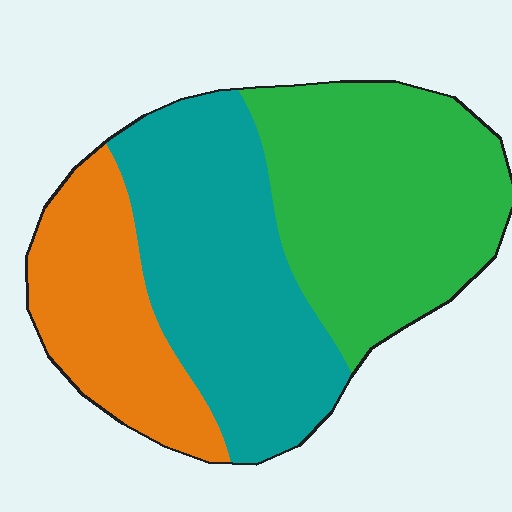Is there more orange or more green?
Green.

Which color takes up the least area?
Orange, at roughly 25%.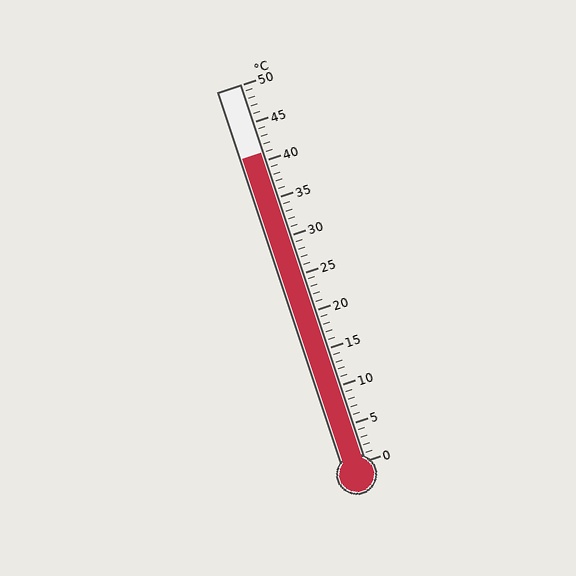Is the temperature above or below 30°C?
The temperature is above 30°C.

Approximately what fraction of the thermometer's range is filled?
The thermometer is filled to approximately 80% of its range.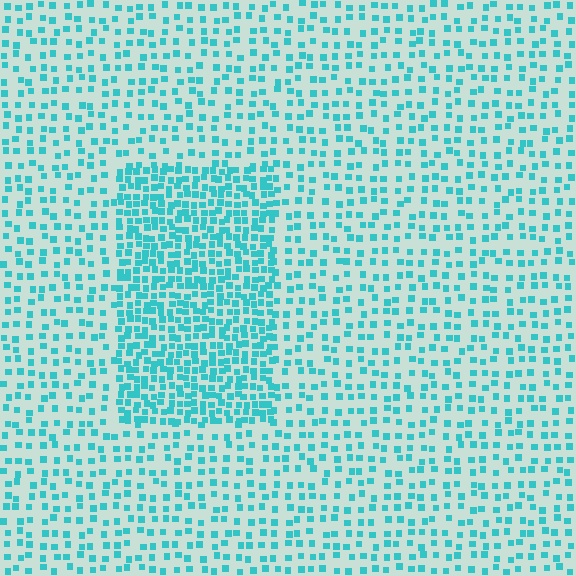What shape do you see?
I see a rectangle.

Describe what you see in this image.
The image contains small cyan elements arranged at two different densities. A rectangle-shaped region is visible where the elements are more densely packed than the surrounding area.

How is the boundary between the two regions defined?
The boundary is defined by a change in element density (approximately 2.2x ratio). All elements are the same color, size, and shape.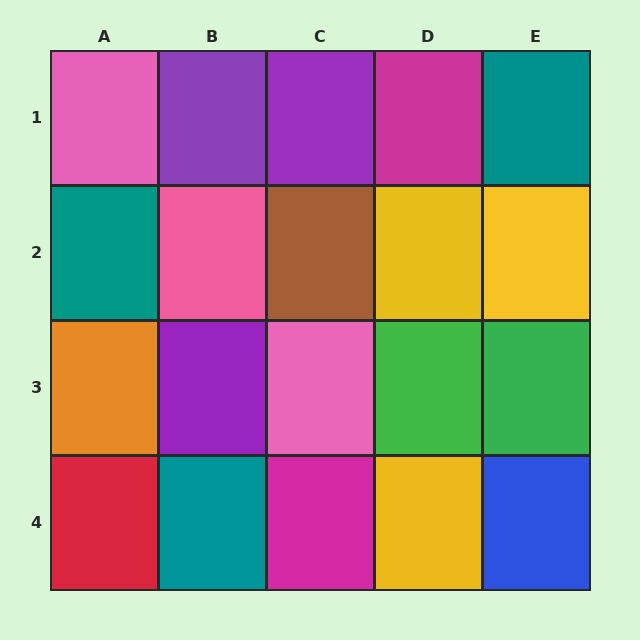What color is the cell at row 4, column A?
Red.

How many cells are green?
2 cells are green.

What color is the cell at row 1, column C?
Purple.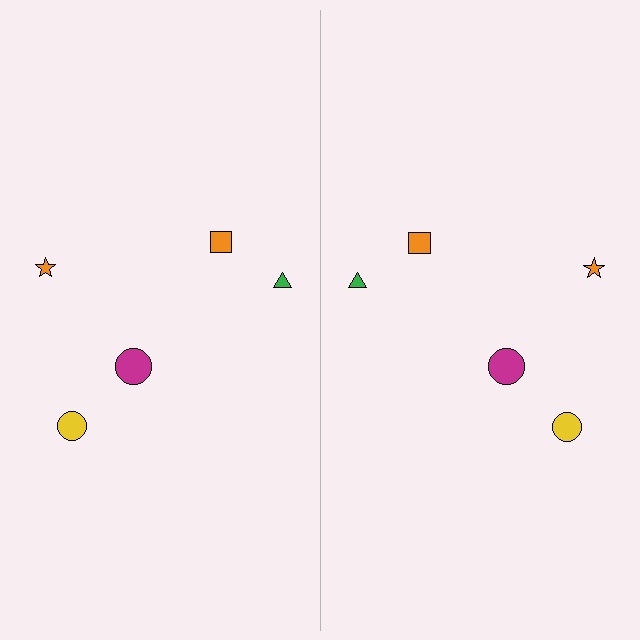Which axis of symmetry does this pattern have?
The pattern has a vertical axis of symmetry running through the center of the image.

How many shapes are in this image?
There are 10 shapes in this image.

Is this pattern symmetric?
Yes, this pattern has bilateral (reflection) symmetry.